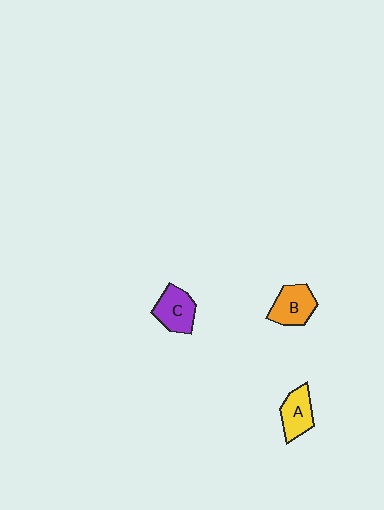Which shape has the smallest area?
Shape A (yellow).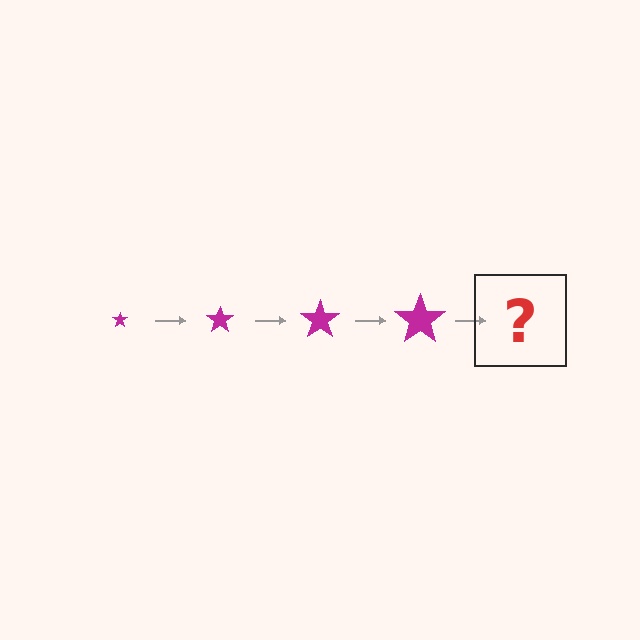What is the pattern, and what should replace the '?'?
The pattern is that the star gets progressively larger each step. The '?' should be a magenta star, larger than the previous one.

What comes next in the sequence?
The next element should be a magenta star, larger than the previous one.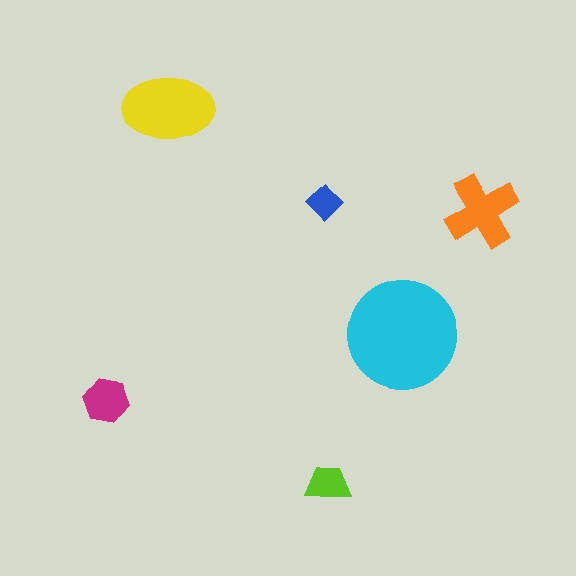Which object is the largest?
The cyan circle.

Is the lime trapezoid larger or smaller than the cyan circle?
Smaller.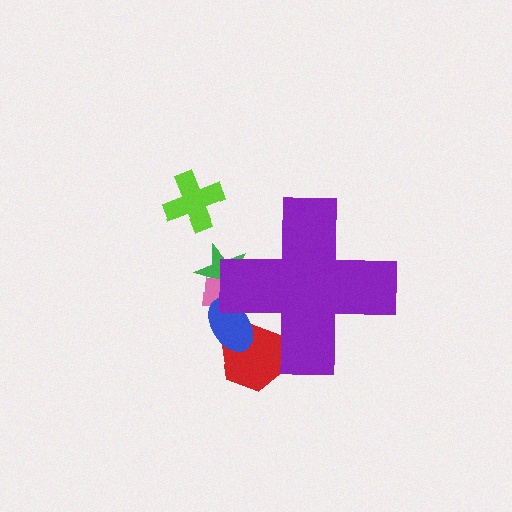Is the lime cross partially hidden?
No, the lime cross is fully visible.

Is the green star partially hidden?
Yes, the green star is partially hidden behind the purple cross.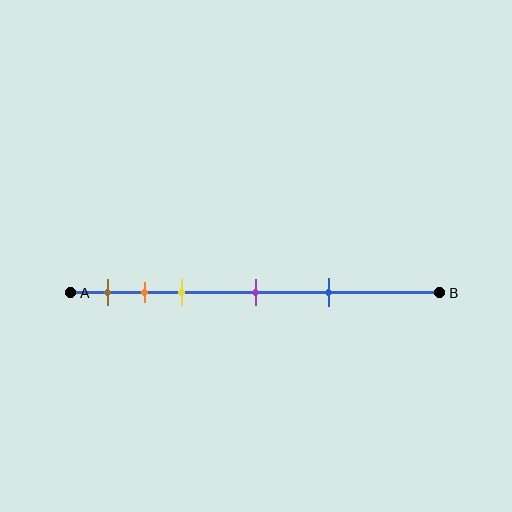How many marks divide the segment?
There are 5 marks dividing the segment.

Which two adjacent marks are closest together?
The orange and yellow marks are the closest adjacent pair.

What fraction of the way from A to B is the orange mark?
The orange mark is approximately 20% (0.2) of the way from A to B.